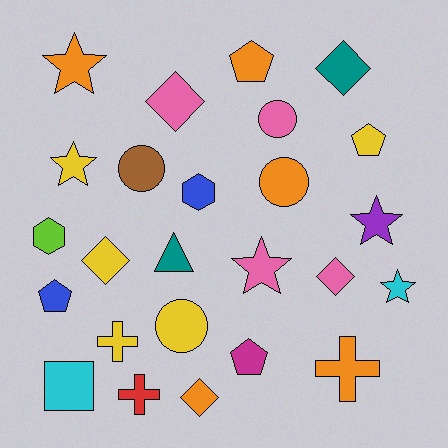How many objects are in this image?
There are 25 objects.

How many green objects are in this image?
There are no green objects.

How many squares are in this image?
There is 1 square.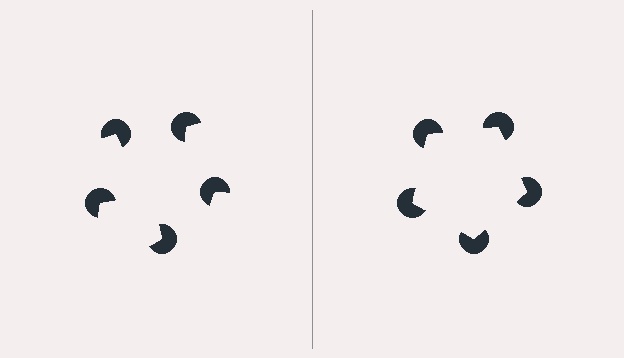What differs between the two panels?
The pac-man discs are positioned identically on both sides; only the wedge orientations differ. On the right they align to a pentagon; on the left they are misaligned.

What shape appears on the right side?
An illusory pentagon.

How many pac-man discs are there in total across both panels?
10 — 5 on each side.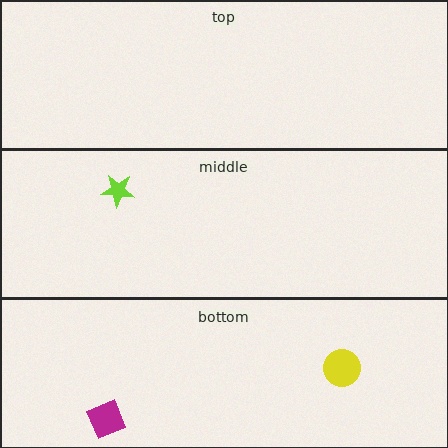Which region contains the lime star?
The middle region.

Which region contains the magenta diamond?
The bottom region.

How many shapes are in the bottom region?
2.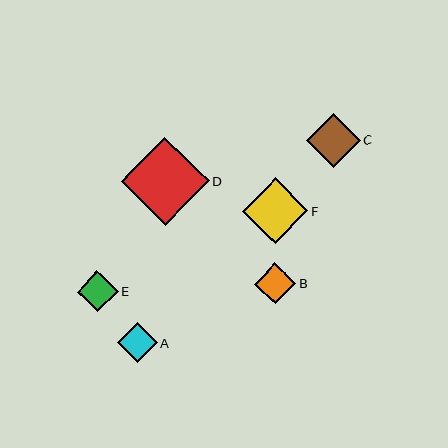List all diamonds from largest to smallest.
From largest to smallest: D, F, C, E, B, A.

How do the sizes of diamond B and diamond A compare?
Diamond B and diamond A are approximately the same size.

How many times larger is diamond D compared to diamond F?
Diamond D is approximately 1.4 times the size of diamond F.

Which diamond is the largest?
Diamond D is the largest with a size of approximately 88 pixels.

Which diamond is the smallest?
Diamond A is the smallest with a size of approximately 40 pixels.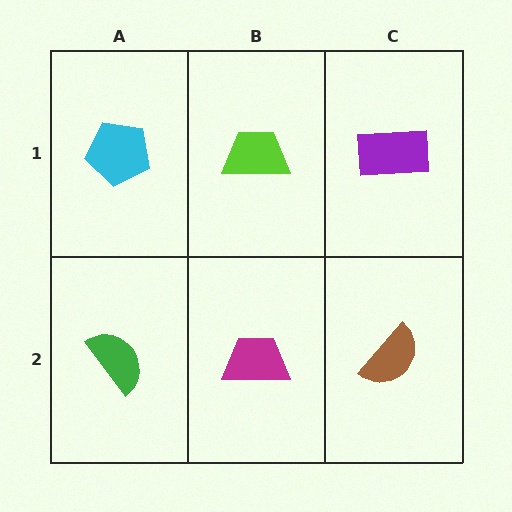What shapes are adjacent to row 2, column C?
A purple rectangle (row 1, column C), a magenta trapezoid (row 2, column B).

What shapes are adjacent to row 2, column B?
A lime trapezoid (row 1, column B), a green semicircle (row 2, column A), a brown semicircle (row 2, column C).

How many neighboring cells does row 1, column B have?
3.